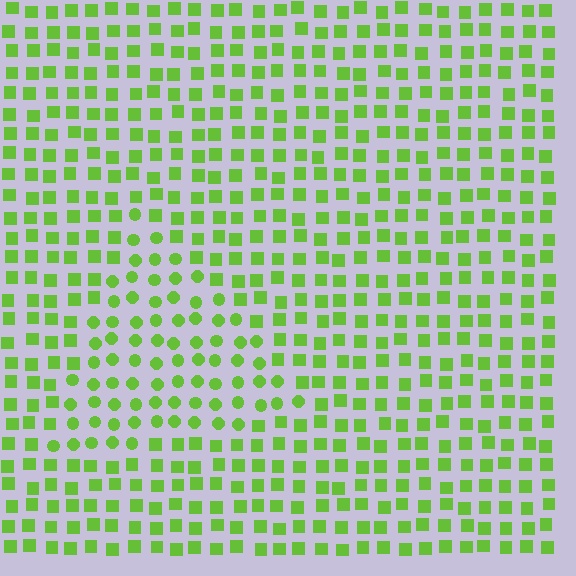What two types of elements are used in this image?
The image uses circles inside the triangle region and squares outside it.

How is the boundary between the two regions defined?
The boundary is defined by a change in element shape: circles inside vs. squares outside. All elements share the same color and spacing.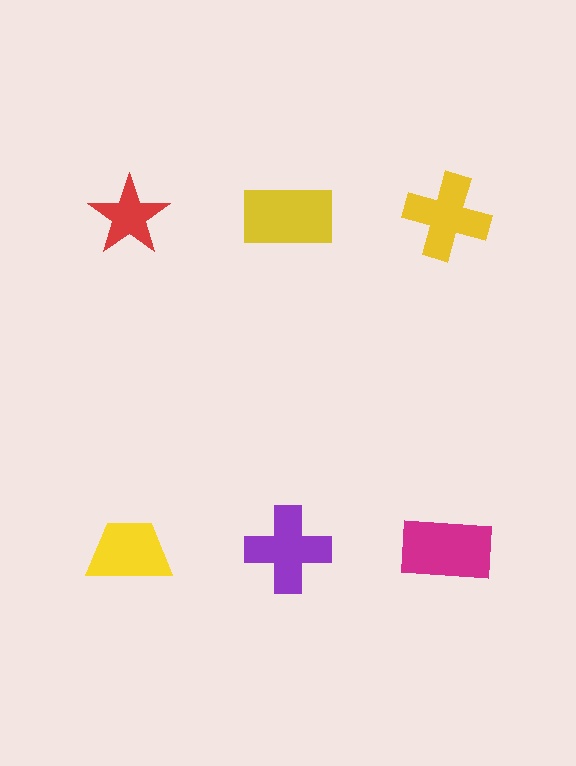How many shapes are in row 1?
3 shapes.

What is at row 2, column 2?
A purple cross.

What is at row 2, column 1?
A yellow trapezoid.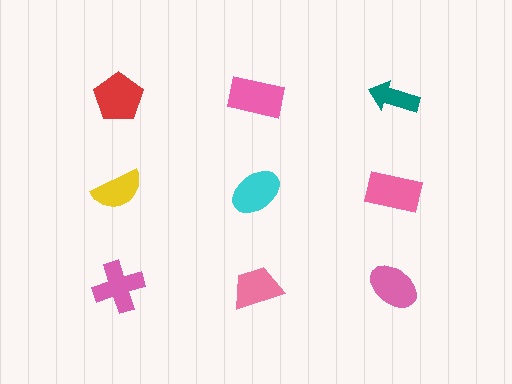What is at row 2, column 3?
A pink rectangle.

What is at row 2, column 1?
A yellow semicircle.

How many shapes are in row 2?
3 shapes.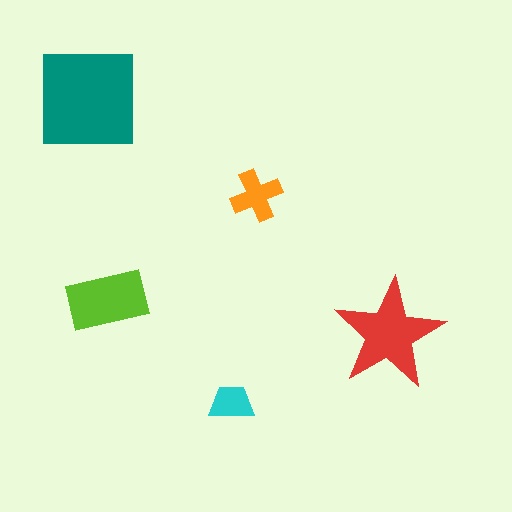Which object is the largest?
The teal square.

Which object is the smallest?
The cyan trapezoid.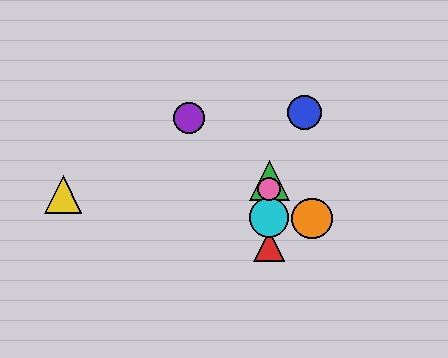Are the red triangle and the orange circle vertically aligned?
No, the red triangle is at x≈269 and the orange circle is at x≈312.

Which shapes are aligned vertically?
The red triangle, the green triangle, the cyan circle, the pink circle are aligned vertically.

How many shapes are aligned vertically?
4 shapes (the red triangle, the green triangle, the cyan circle, the pink circle) are aligned vertically.